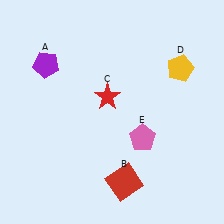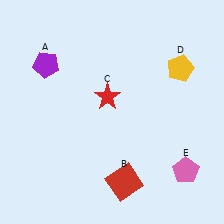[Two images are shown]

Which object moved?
The pink pentagon (E) moved right.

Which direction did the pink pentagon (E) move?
The pink pentagon (E) moved right.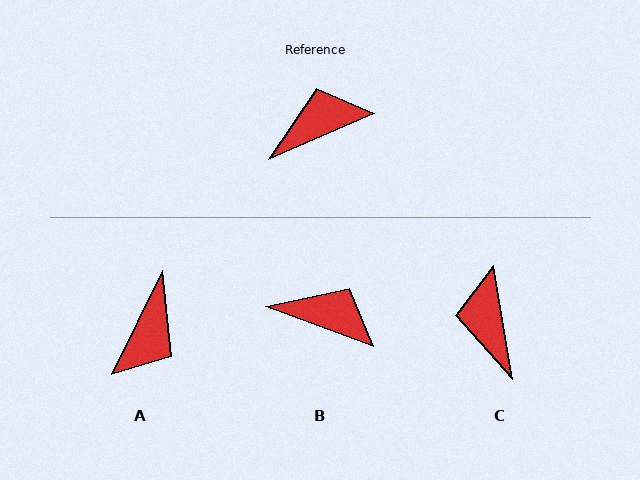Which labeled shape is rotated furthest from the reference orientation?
A, about 140 degrees away.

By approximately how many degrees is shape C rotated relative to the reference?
Approximately 76 degrees counter-clockwise.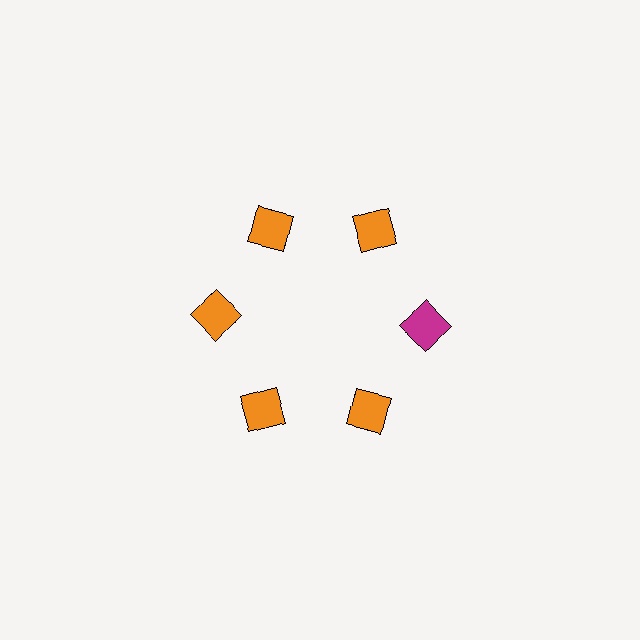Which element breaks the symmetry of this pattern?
The magenta square at roughly the 3 o'clock position breaks the symmetry. All other shapes are orange squares.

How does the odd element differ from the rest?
It has a different color: magenta instead of orange.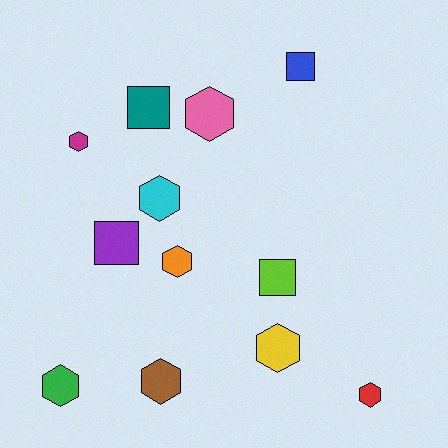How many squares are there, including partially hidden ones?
There are 4 squares.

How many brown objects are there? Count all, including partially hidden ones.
There is 1 brown object.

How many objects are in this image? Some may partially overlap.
There are 12 objects.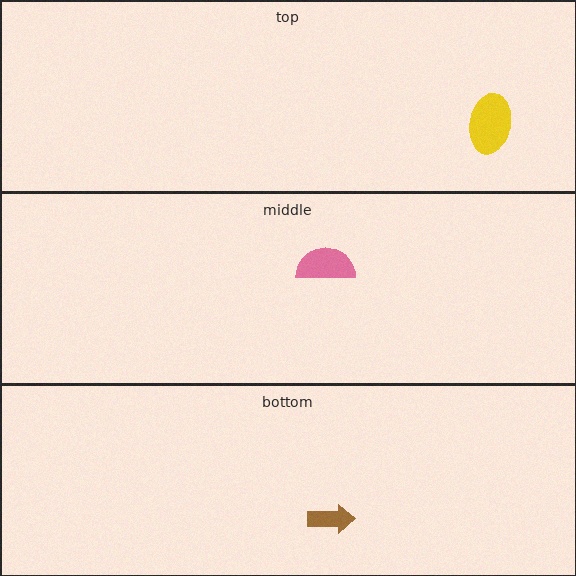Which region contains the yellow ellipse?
The top region.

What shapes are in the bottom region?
The brown arrow.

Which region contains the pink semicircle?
The middle region.